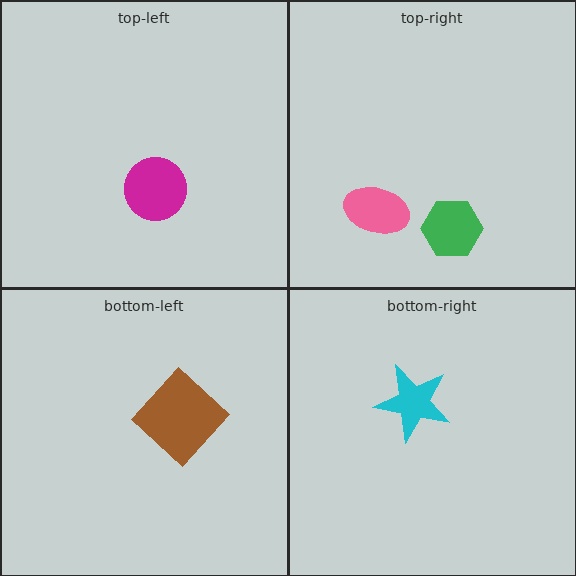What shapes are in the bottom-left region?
The brown diamond.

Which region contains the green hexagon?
The top-right region.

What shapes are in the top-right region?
The pink ellipse, the green hexagon.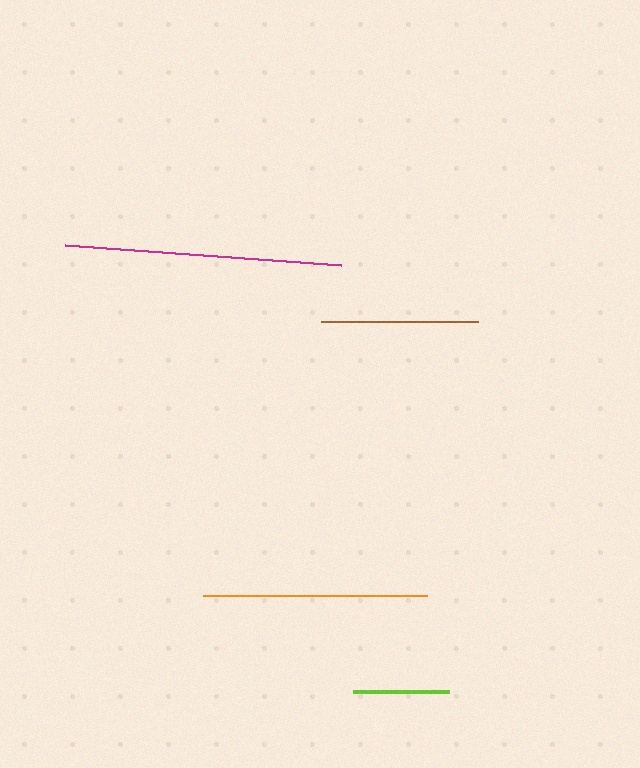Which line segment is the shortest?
The lime line is the shortest at approximately 96 pixels.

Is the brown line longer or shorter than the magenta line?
The magenta line is longer than the brown line.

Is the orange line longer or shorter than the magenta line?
The magenta line is longer than the orange line.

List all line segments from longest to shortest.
From longest to shortest: magenta, orange, brown, lime.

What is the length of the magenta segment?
The magenta segment is approximately 277 pixels long.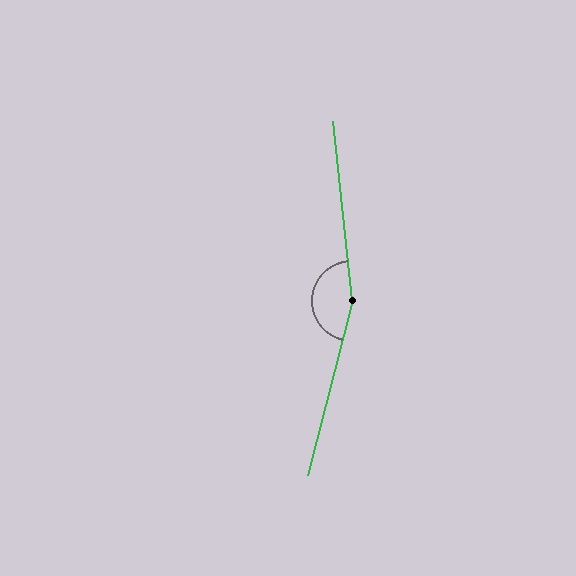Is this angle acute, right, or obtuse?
It is obtuse.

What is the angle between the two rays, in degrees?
Approximately 159 degrees.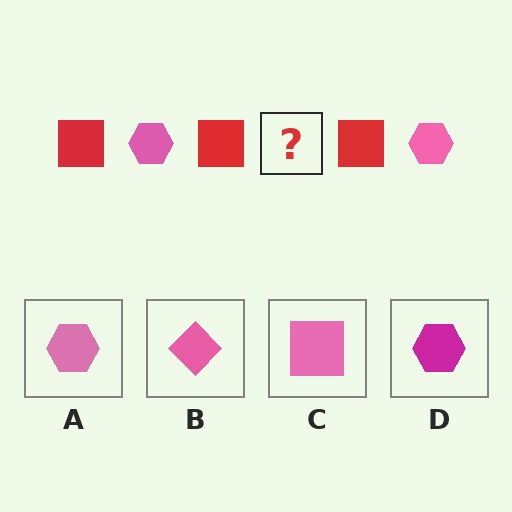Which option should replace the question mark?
Option A.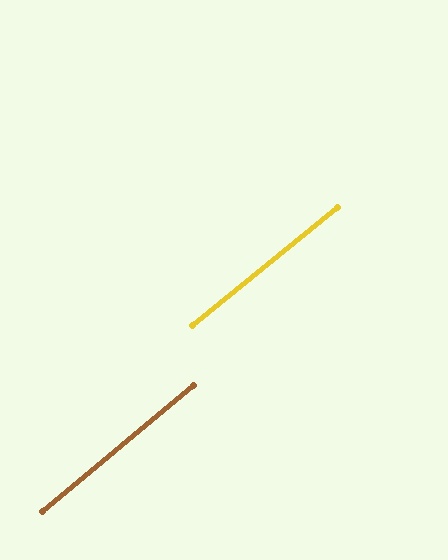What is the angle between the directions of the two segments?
Approximately 1 degree.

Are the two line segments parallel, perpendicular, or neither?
Parallel — their directions differ by only 0.7°.